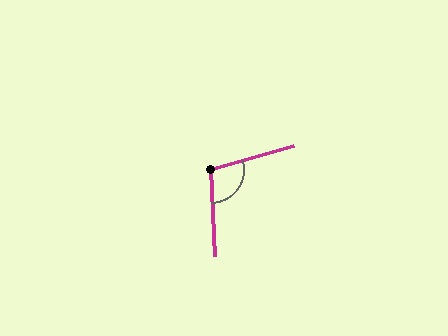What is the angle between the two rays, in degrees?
Approximately 104 degrees.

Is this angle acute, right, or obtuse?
It is obtuse.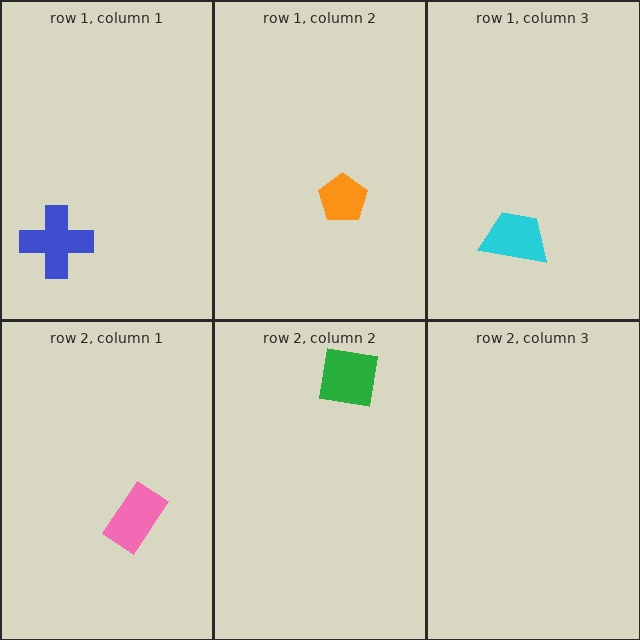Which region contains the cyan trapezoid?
The row 1, column 3 region.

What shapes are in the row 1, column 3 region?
The cyan trapezoid.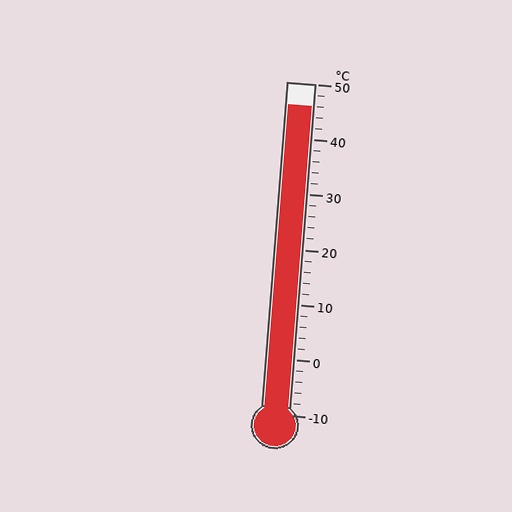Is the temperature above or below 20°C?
The temperature is above 20°C.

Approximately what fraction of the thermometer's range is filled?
The thermometer is filled to approximately 95% of its range.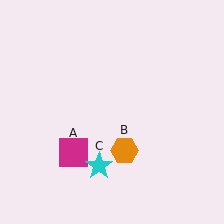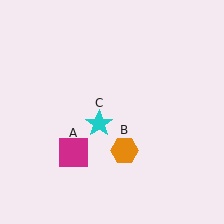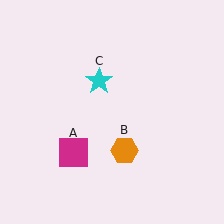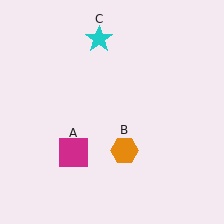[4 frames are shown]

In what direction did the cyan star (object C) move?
The cyan star (object C) moved up.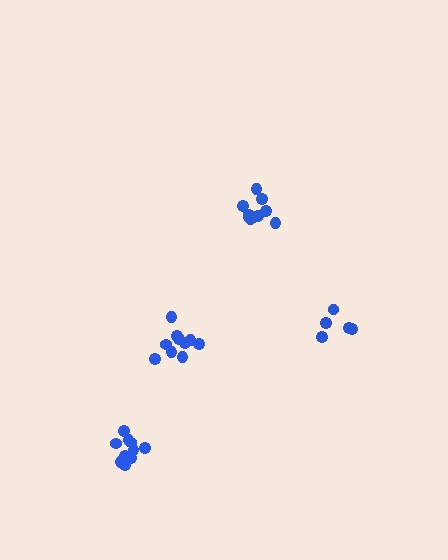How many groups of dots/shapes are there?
There are 4 groups.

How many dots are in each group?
Group 1: 10 dots, Group 2: 5 dots, Group 3: 10 dots, Group 4: 10 dots (35 total).